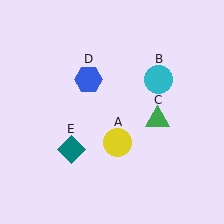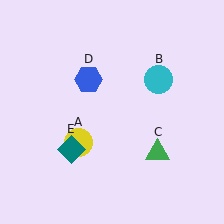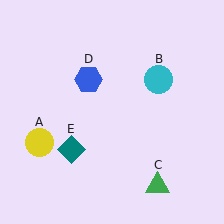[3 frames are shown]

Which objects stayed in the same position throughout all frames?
Cyan circle (object B) and blue hexagon (object D) and teal diamond (object E) remained stationary.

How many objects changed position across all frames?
2 objects changed position: yellow circle (object A), green triangle (object C).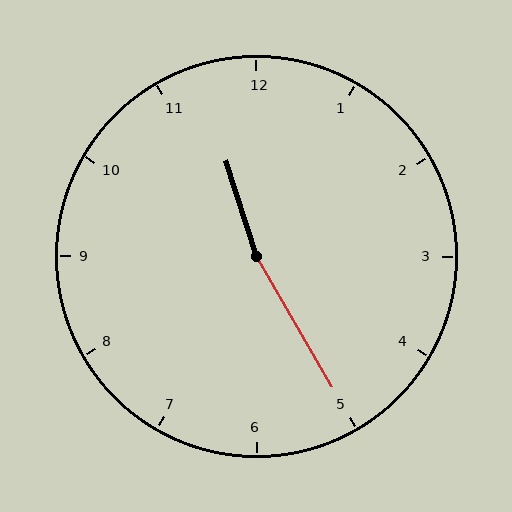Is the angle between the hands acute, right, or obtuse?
It is obtuse.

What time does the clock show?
11:25.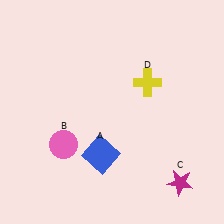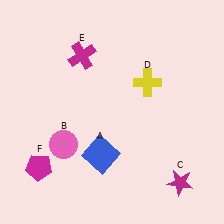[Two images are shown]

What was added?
A magenta cross (E), a magenta pentagon (F) were added in Image 2.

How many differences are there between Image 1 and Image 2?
There are 2 differences between the two images.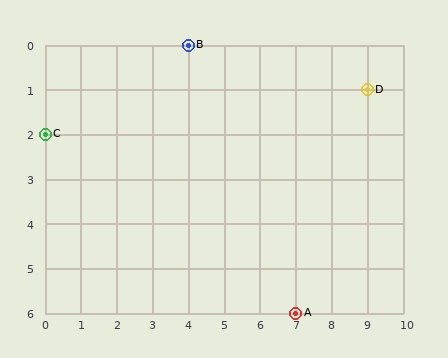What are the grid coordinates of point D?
Point D is at grid coordinates (9, 1).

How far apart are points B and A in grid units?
Points B and A are 3 columns and 6 rows apart (about 6.7 grid units diagonally).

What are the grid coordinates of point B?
Point B is at grid coordinates (4, 0).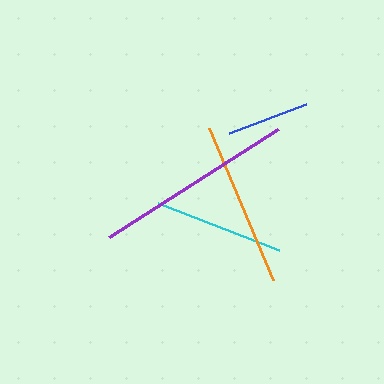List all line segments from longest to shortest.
From longest to shortest: purple, orange, cyan, blue.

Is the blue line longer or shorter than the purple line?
The purple line is longer than the blue line.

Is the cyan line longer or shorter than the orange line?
The orange line is longer than the cyan line.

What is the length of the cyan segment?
The cyan segment is approximately 130 pixels long.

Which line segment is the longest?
The purple line is the longest at approximately 201 pixels.